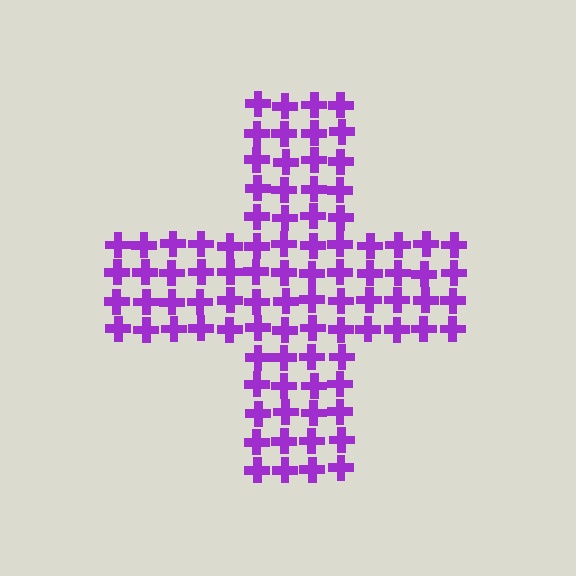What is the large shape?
The large shape is a cross.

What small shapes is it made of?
It is made of small crosses.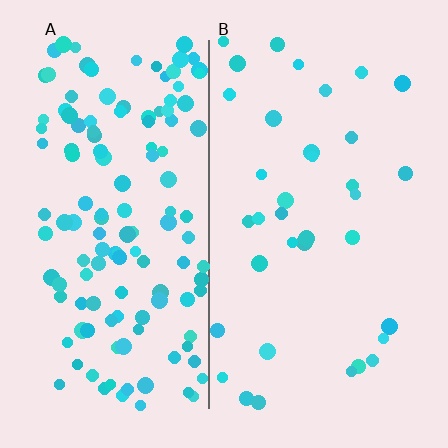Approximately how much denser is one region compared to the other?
Approximately 3.7× — region A over region B.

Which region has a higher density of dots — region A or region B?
A (the left).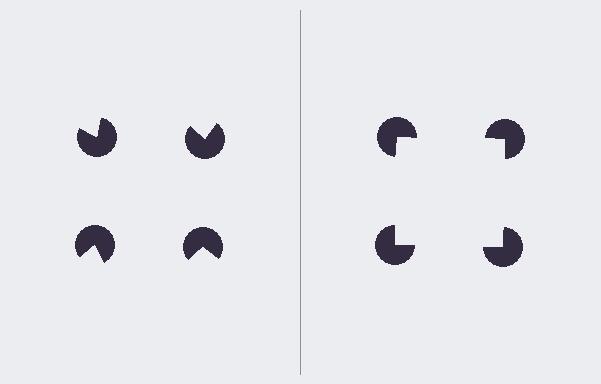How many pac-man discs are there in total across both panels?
8 — 4 on each side.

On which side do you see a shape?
An illusory square appears on the right side. On the left side the wedge cuts are rotated, so no coherent shape forms.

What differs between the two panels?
The pac-man discs are positioned identically on both sides; only the wedge orientations differ. On the right they align to a square; on the left they are misaligned.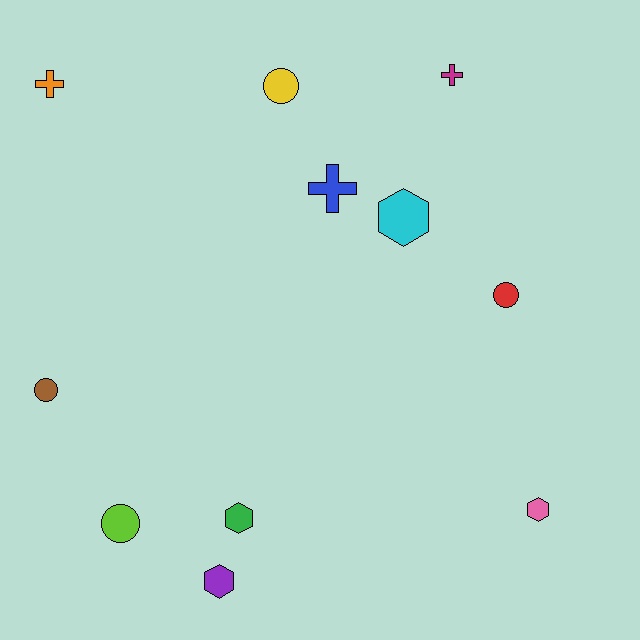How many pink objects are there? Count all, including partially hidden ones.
There is 1 pink object.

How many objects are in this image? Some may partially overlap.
There are 11 objects.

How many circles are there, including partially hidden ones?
There are 4 circles.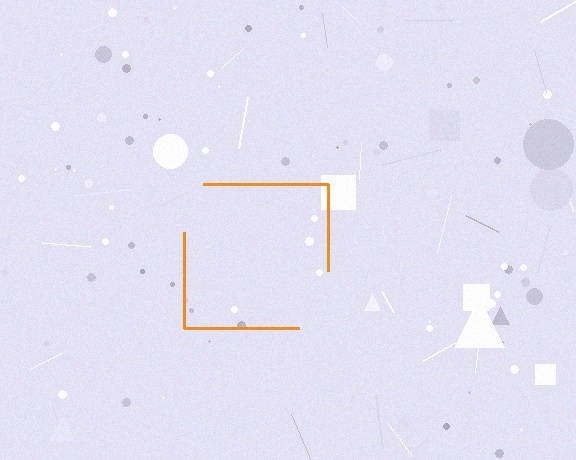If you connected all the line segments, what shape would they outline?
They would outline a square.